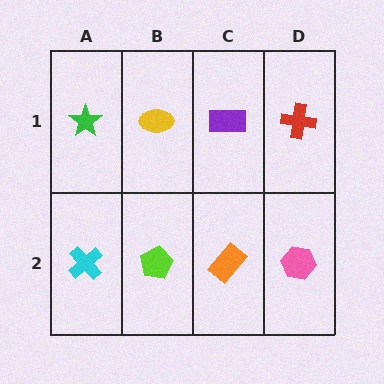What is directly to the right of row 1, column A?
A yellow ellipse.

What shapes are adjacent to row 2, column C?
A purple rectangle (row 1, column C), a lime pentagon (row 2, column B), a pink hexagon (row 2, column D).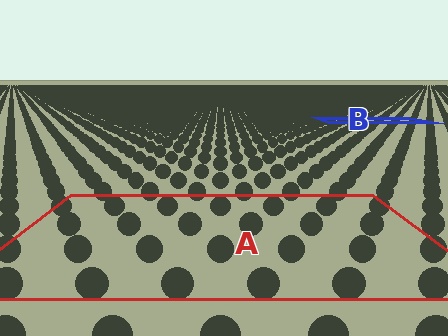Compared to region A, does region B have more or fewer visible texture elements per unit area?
Region B has more texture elements per unit area — they are packed more densely because it is farther away.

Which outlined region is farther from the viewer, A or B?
Region B is farther from the viewer — the texture elements inside it appear smaller and more densely packed.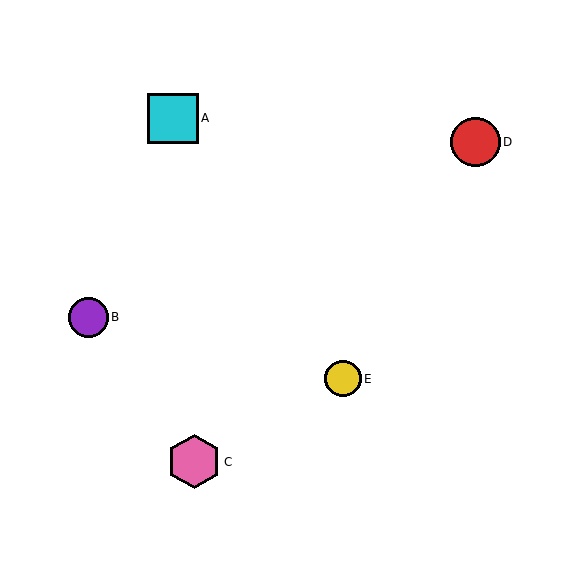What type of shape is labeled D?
Shape D is a red circle.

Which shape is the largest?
The pink hexagon (labeled C) is the largest.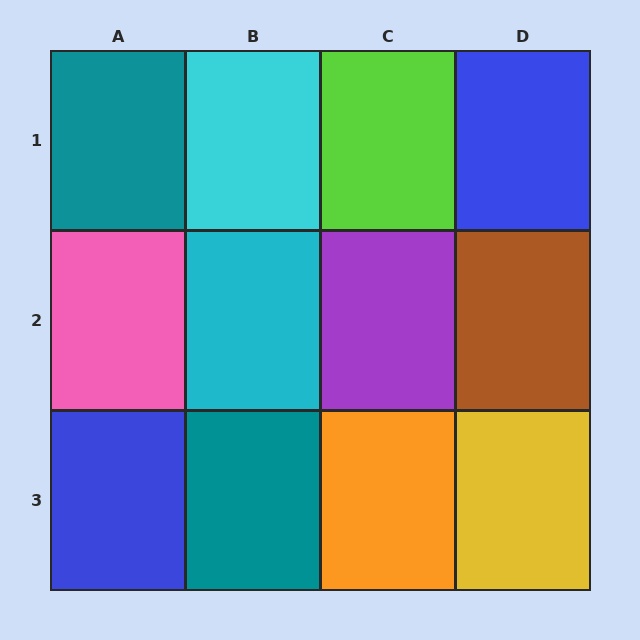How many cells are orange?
1 cell is orange.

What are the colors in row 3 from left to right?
Blue, teal, orange, yellow.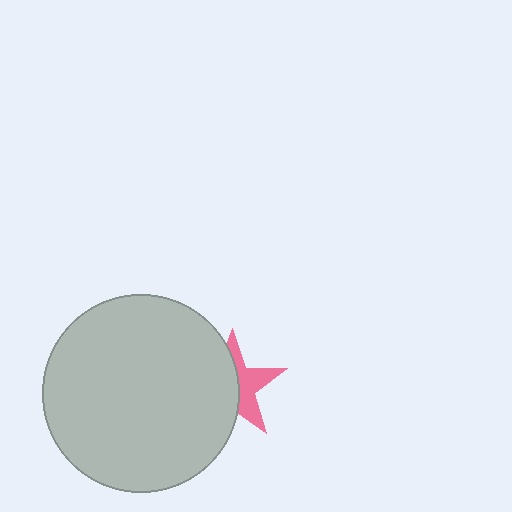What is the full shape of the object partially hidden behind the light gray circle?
The partially hidden object is a pink star.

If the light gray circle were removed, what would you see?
You would see the complete pink star.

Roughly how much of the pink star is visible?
A small part of it is visible (roughly 44%).